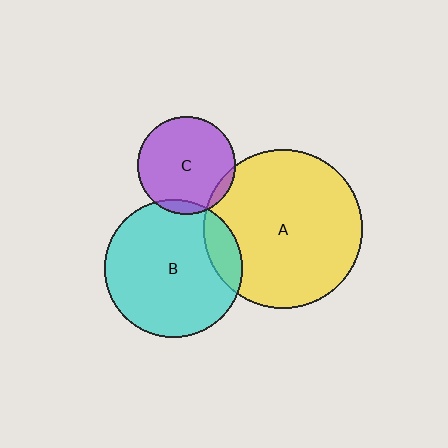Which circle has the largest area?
Circle A (yellow).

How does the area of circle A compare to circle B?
Approximately 1.3 times.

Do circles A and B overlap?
Yes.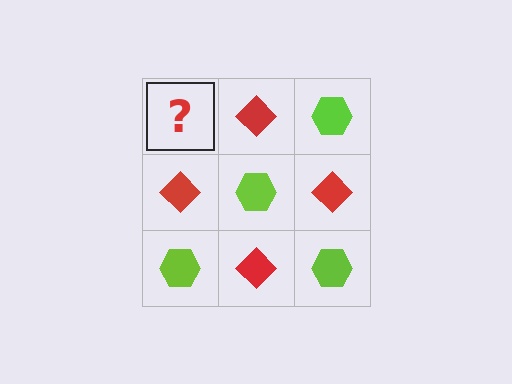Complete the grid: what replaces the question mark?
The question mark should be replaced with a lime hexagon.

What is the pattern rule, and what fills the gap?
The rule is that it alternates lime hexagon and red diamond in a checkerboard pattern. The gap should be filled with a lime hexagon.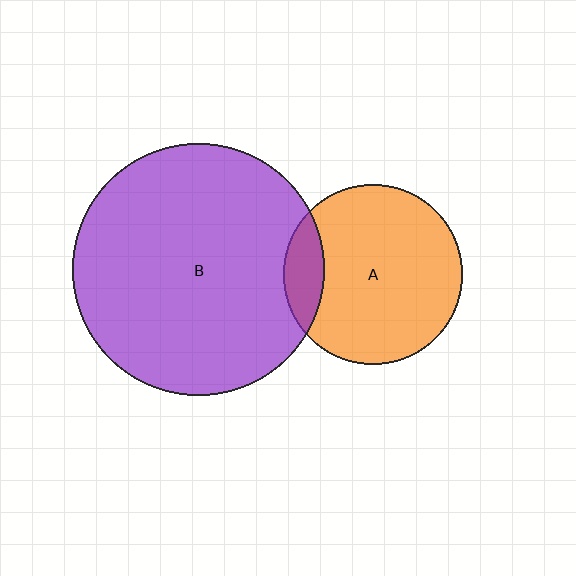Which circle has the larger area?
Circle B (purple).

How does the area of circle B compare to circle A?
Approximately 2.0 times.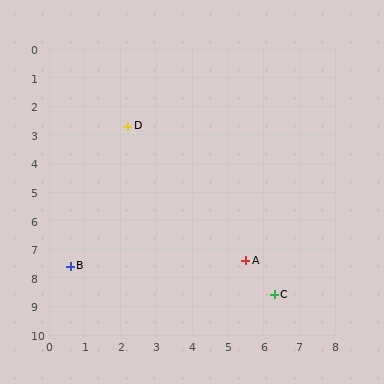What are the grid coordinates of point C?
Point C is at approximately (6.3, 8.6).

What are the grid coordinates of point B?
Point B is at approximately (0.6, 7.6).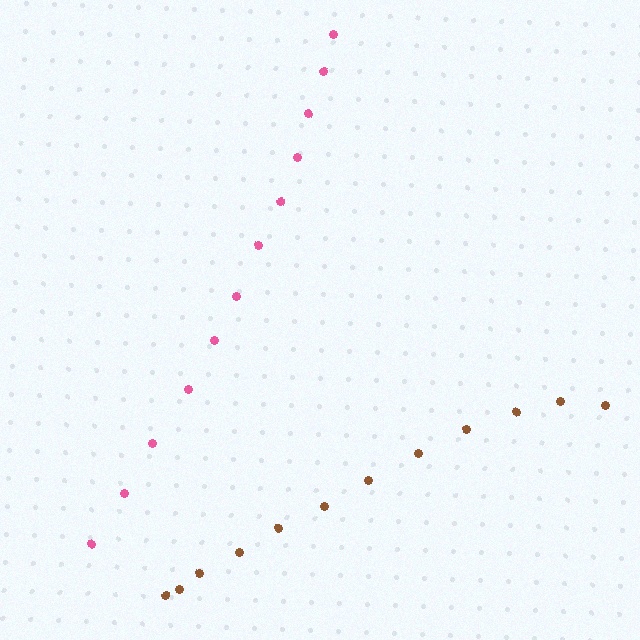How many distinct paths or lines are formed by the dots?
There are 2 distinct paths.